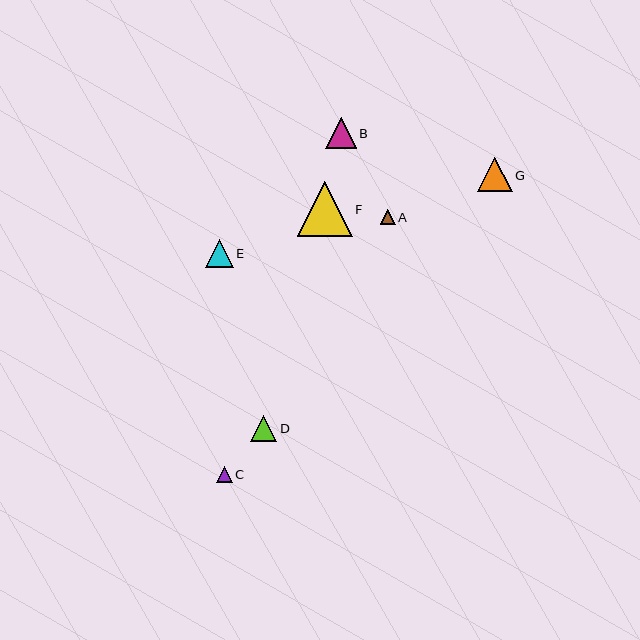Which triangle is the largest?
Triangle F is the largest with a size of approximately 55 pixels.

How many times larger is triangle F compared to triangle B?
Triangle F is approximately 1.8 times the size of triangle B.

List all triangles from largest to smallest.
From largest to smallest: F, G, B, E, D, C, A.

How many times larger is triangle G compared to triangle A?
Triangle G is approximately 2.3 times the size of triangle A.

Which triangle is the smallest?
Triangle A is the smallest with a size of approximately 15 pixels.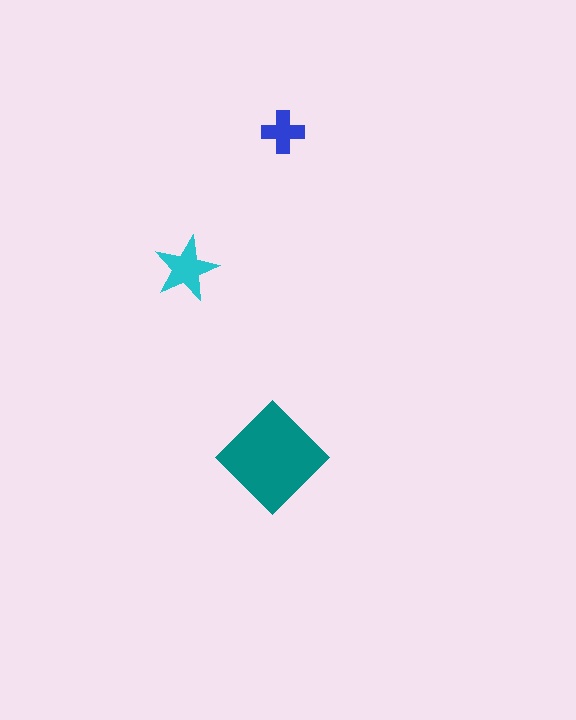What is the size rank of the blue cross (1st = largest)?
3rd.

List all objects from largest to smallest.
The teal diamond, the cyan star, the blue cross.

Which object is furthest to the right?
The blue cross is rightmost.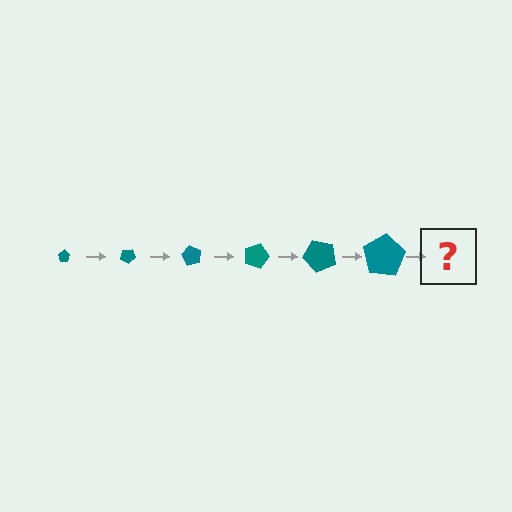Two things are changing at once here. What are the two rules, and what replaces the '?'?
The two rules are that the pentagon grows larger each step and it rotates 30 degrees each step. The '?' should be a pentagon, larger than the previous one and rotated 180 degrees from the start.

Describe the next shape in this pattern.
It should be a pentagon, larger than the previous one and rotated 180 degrees from the start.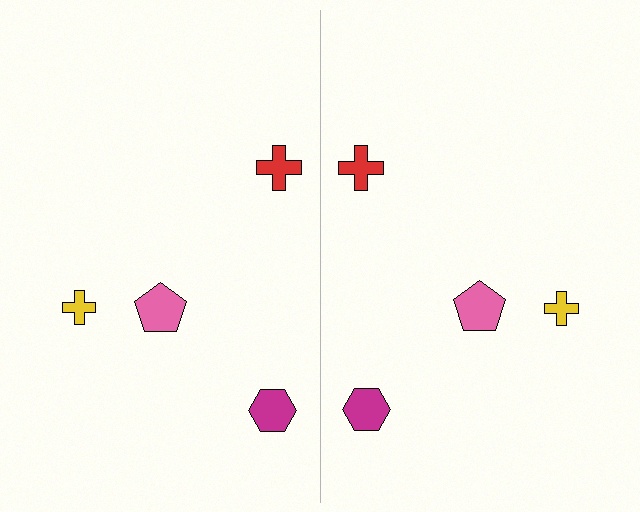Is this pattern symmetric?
Yes, this pattern has bilateral (reflection) symmetry.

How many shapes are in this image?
There are 8 shapes in this image.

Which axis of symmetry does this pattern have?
The pattern has a vertical axis of symmetry running through the center of the image.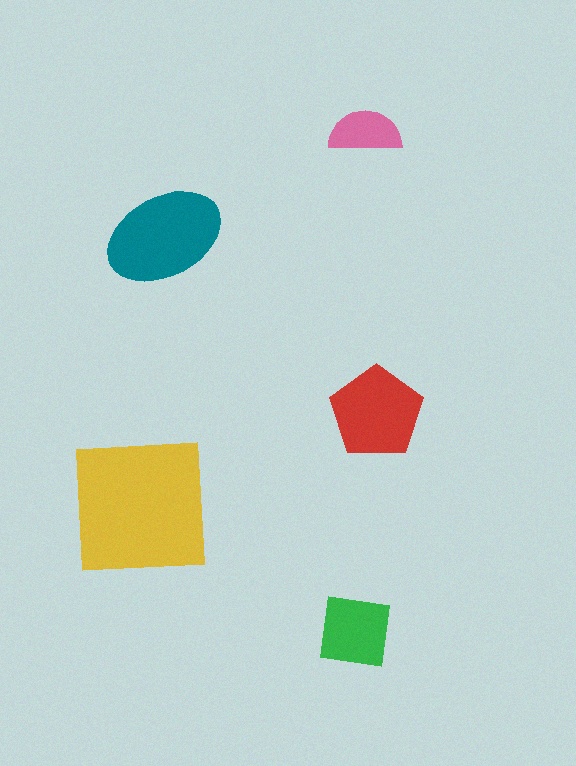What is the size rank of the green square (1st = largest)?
4th.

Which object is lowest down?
The green square is bottommost.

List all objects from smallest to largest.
The pink semicircle, the green square, the red pentagon, the teal ellipse, the yellow square.